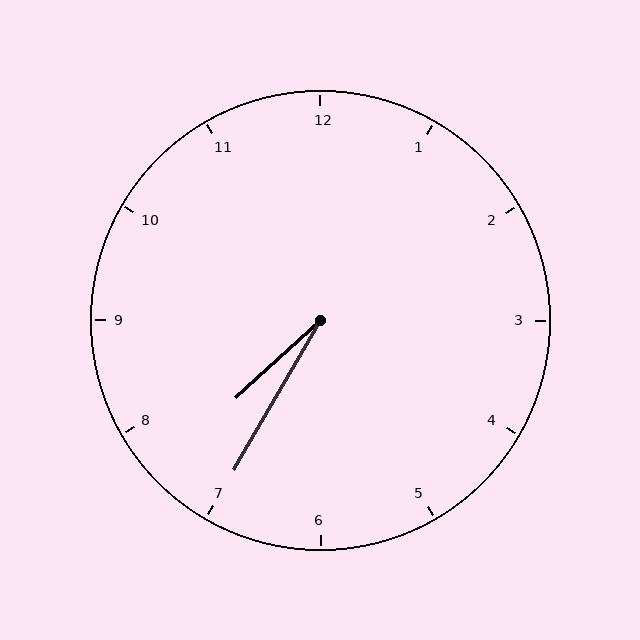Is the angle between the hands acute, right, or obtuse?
It is acute.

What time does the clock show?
7:35.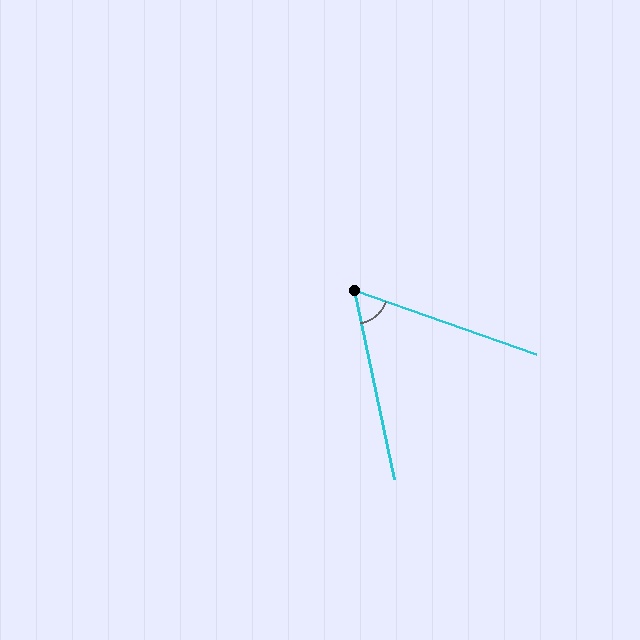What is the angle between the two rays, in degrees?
Approximately 59 degrees.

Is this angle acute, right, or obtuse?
It is acute.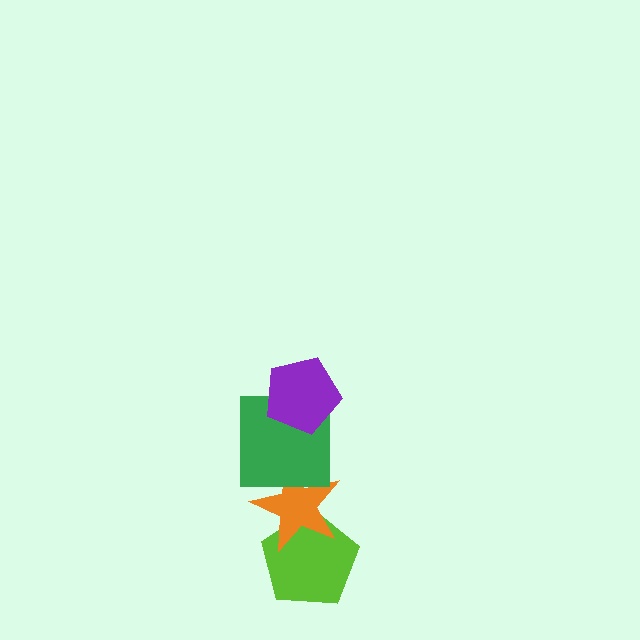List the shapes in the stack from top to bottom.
From top to bottom: the purple pentagon, the green square, the orange star, the lime pentagon.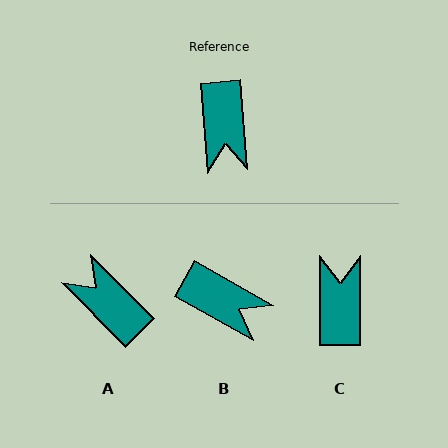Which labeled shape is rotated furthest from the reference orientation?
C, about 175 degrees away.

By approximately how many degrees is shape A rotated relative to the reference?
Approximately 140 degrees clockwise.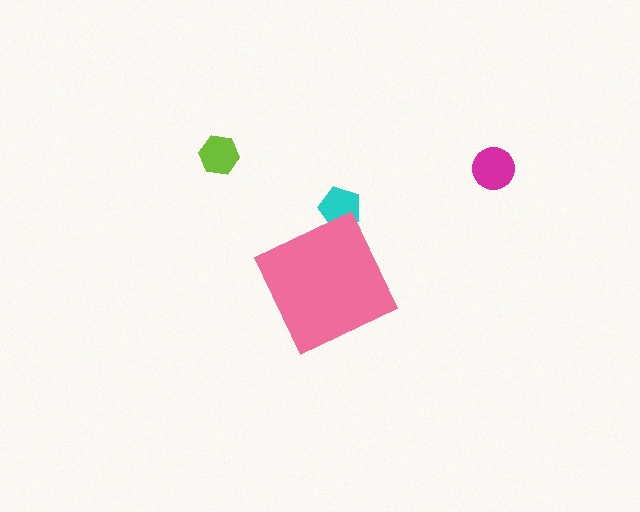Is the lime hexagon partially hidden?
No, the lime hexagon is fully visible.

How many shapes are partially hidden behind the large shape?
1 shape is partially hidden.